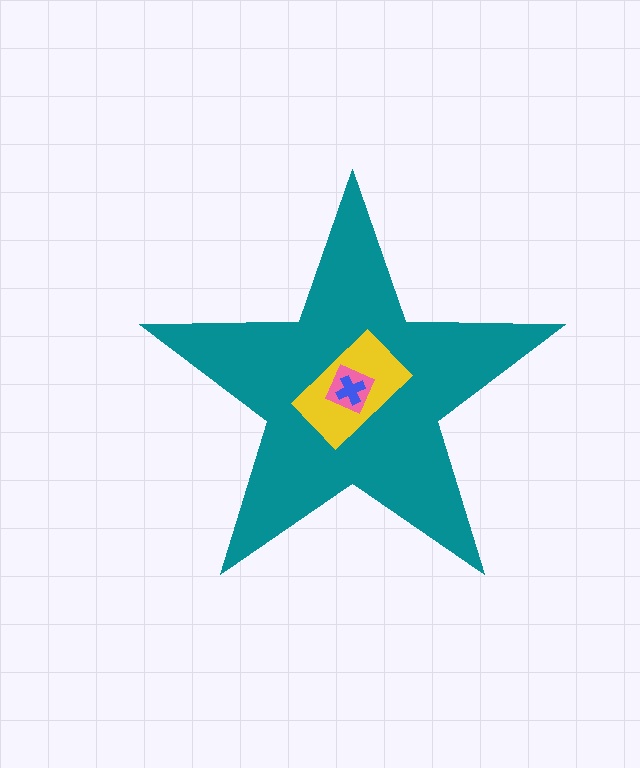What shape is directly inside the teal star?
The yellow rectangle.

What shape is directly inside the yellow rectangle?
The pink square.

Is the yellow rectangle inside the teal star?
Yes.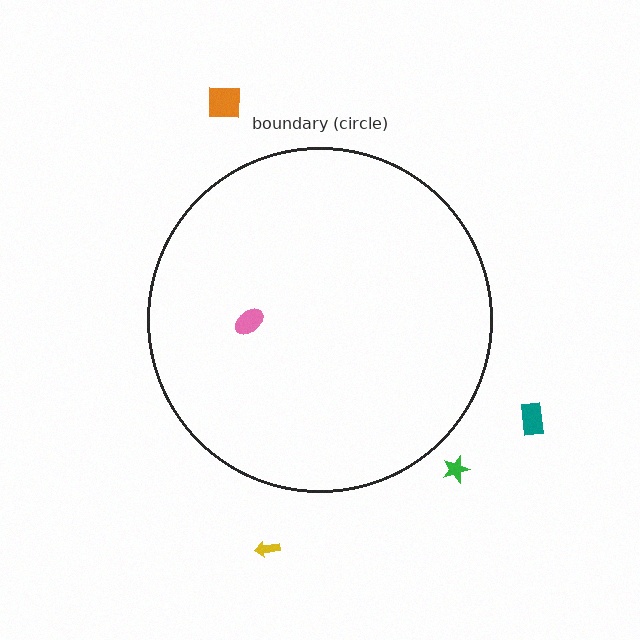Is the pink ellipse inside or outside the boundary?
Inside.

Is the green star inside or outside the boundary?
Outside.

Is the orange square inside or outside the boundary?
Outside.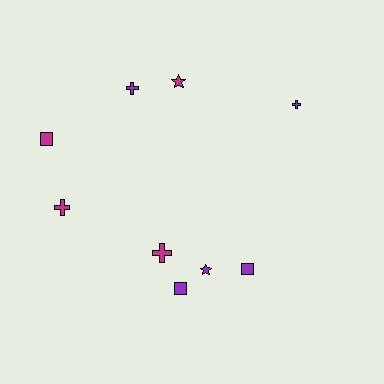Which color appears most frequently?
Purple, with 5 objects.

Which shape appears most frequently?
Cross, with 4 objects.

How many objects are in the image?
There are 9 objects.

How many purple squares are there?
There are 2 purple squares.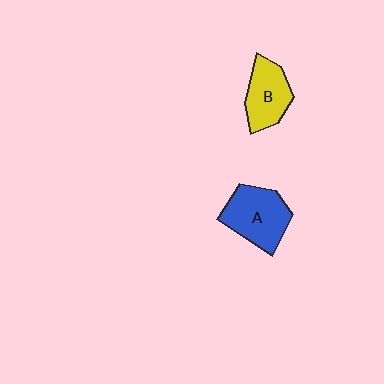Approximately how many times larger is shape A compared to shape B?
Approximately 1.2 times.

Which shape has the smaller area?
Shape B (yellow).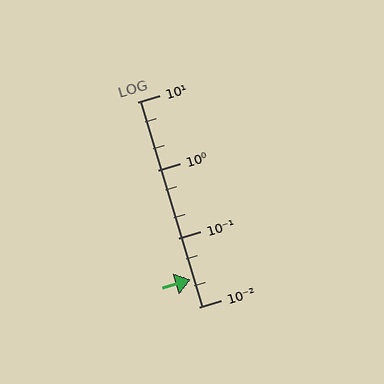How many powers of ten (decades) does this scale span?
The scale spans 3 decades, from 0.01 to 10.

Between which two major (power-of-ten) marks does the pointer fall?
The pointer is between 0.01 and 0.1.